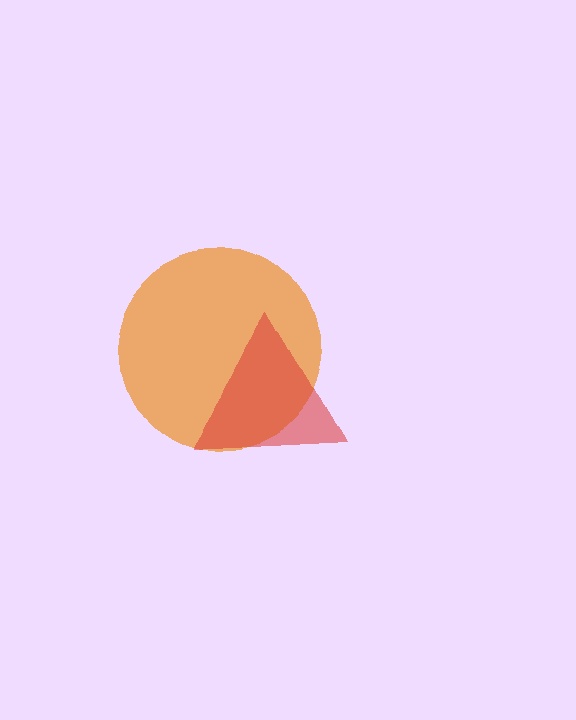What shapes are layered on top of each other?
The layered shapes are: an orange circle, a red triangle.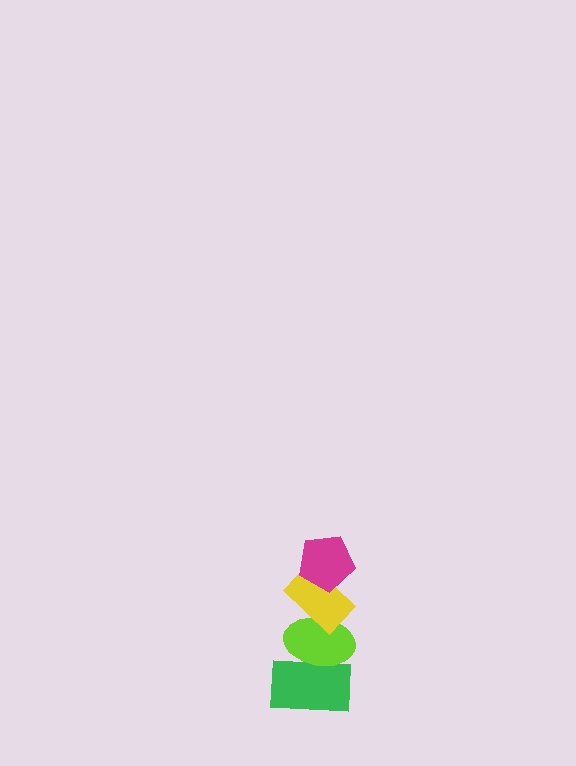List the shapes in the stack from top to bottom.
From top to bottom: the magenta pentagon, the yellow rectangle, the lime ellipse, the green rectangle.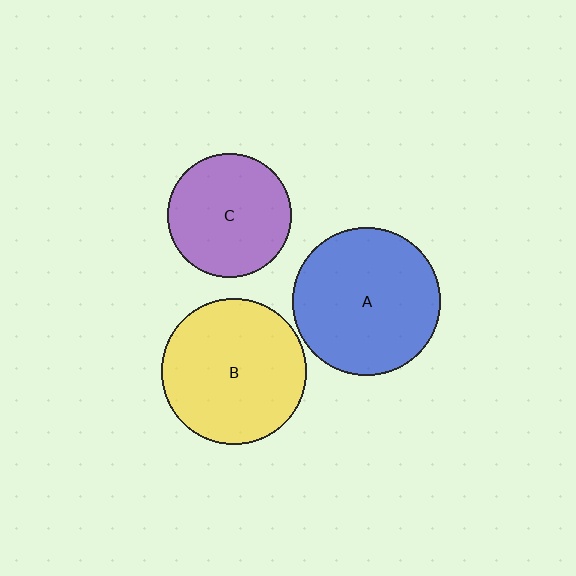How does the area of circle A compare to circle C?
Approximately 1.4 times.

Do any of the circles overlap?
No, none of the circles overlap.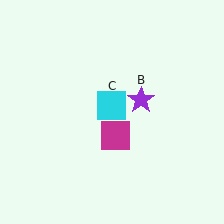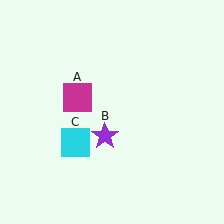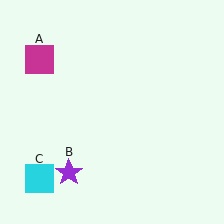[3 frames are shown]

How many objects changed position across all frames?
3 objects changed position: magenta square (object A), purple star (object B), cyan square (object C).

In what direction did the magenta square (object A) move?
The magenta square (object A) moved up and to the left.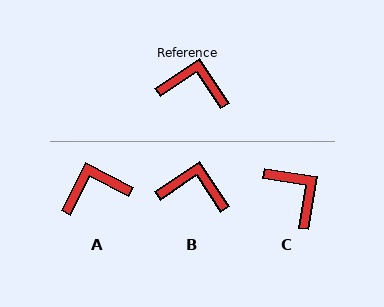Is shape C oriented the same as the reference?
No, it is off by about 43 degrees.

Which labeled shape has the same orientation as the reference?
B.